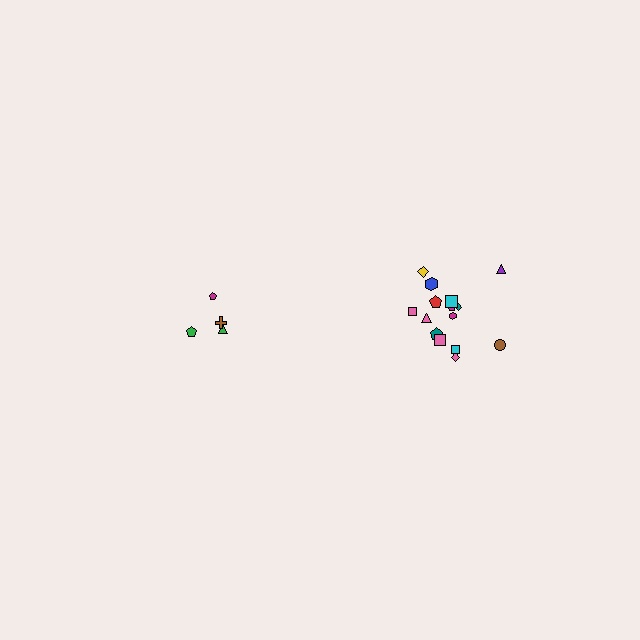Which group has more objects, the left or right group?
The right group.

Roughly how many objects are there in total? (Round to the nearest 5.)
Roughly 20 objects in total.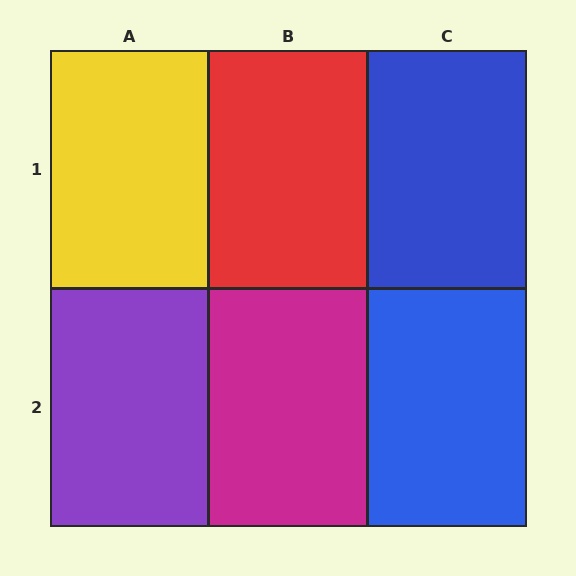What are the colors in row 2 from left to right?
Purple, magenta, blue.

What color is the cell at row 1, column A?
Yellow.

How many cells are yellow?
1 cell is yellow.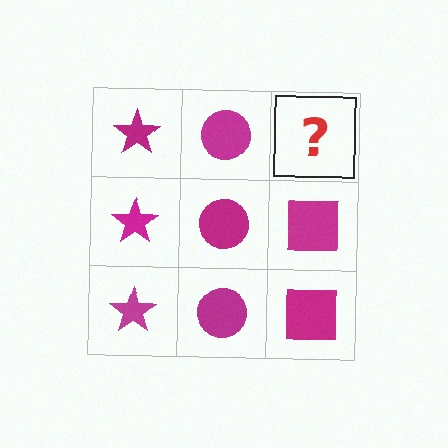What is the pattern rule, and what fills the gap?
The rule is that each column has a consistent shape. The gap should be filled with a magenta square.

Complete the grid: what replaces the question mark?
The question mark should be replaced with a magenta square.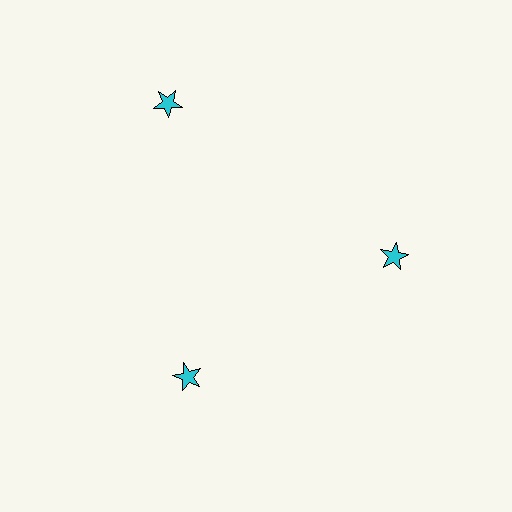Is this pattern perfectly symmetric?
No. The 3 cyan stars are arranged in a ring, but one element near the 11 o'clock position is pushed outward from the center, breaking the 3-fold rotational symmetry.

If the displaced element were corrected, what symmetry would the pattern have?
It would have 3-fold rotational symmetry — the pattern would map onto itself every 120 degrees.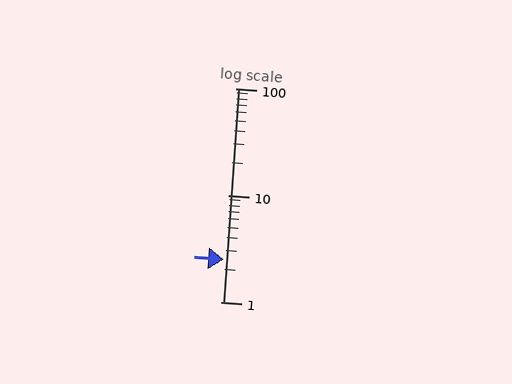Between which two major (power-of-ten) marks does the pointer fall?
The pointer is between 1 and 10.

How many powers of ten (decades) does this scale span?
The scale spans 2 decades, from 1 to 100.